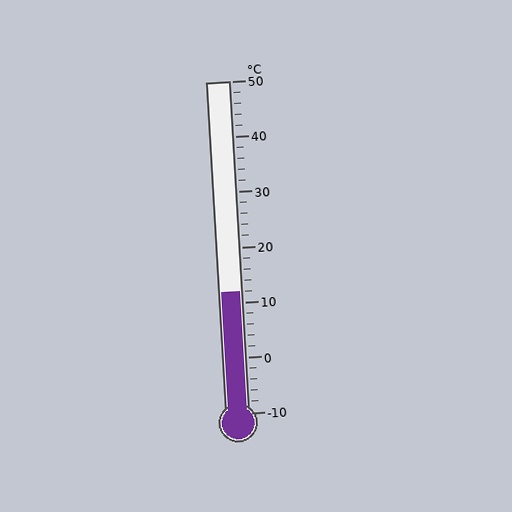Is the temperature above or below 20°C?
The temperature is below 20°C.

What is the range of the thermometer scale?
The thermometer scale ranges from -10°C to 50°C.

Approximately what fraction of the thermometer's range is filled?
The thermometer is filled to approximately 35% of its range.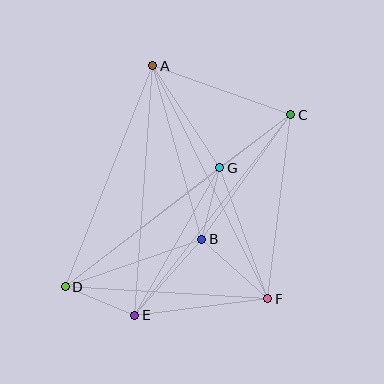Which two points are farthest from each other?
Points C and D are farthest from each other.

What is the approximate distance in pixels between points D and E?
The distance between D and E is approximately 75 pixels.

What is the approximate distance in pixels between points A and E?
The distance between A and E is approximately 250 pixels.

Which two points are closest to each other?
Points B and G are closest to each other.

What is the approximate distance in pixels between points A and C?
The distance between A and C is approximately 147 pixels.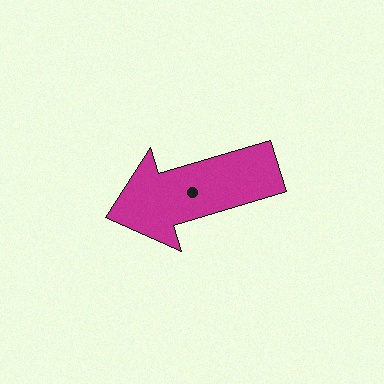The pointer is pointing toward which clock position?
Roughly 8 o'clock.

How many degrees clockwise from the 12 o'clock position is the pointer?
Approximately 253 degrees.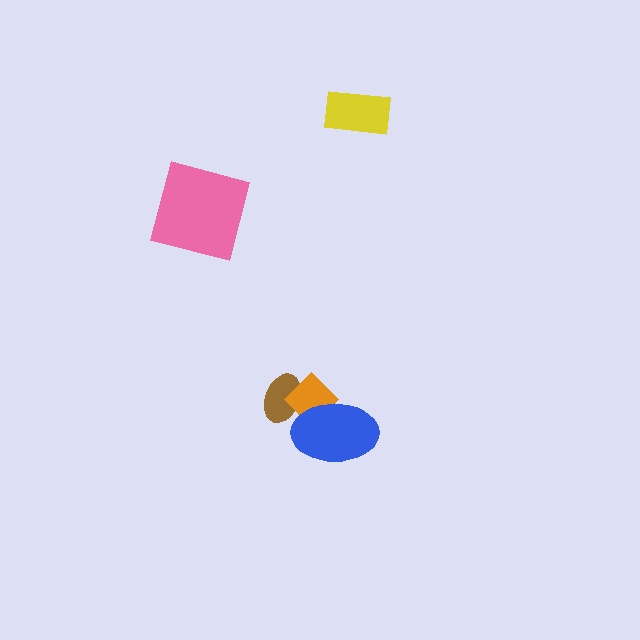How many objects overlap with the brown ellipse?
2 objects overlap with the brown ellipse.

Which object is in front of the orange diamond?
The blue ellipse is in front of the orange diamond.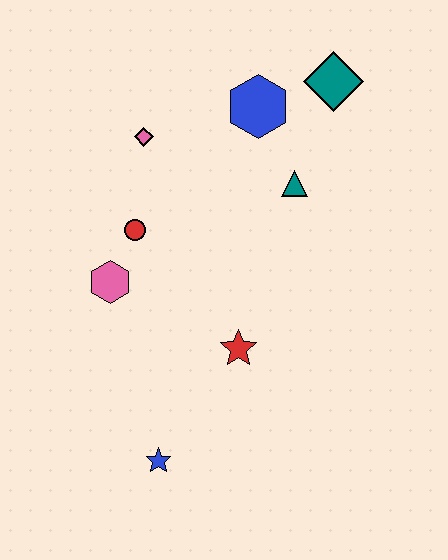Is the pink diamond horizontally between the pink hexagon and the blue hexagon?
Yes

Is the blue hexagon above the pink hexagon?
Yes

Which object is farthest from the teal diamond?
The blue star is farthest from the teal diamond.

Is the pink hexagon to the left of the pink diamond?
Yes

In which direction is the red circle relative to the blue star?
The red circle is above the blue star.